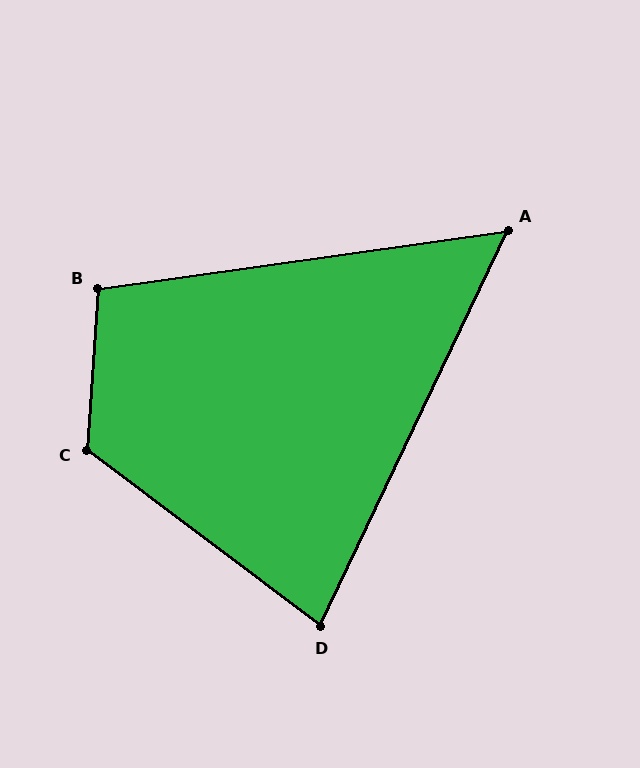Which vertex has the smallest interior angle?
A, at approximately 57 degrees.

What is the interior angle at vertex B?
Approximately 102 degrees (obtuse).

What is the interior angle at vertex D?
Approximately 78 degrees (acute).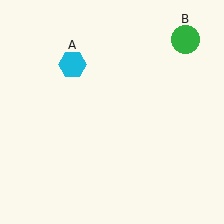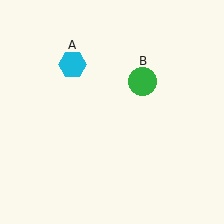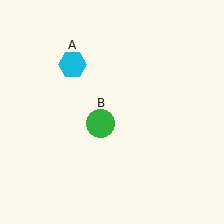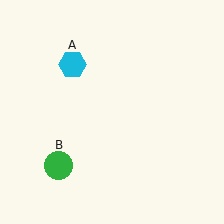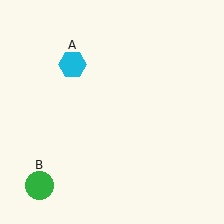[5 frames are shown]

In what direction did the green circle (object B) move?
The green circle (object B) moved down and to the left.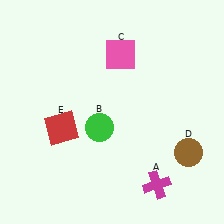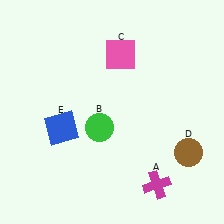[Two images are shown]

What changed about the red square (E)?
In Image 1, E is red. In Image 2, it changed to blue.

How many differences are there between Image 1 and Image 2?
There is 1 difference between the two images.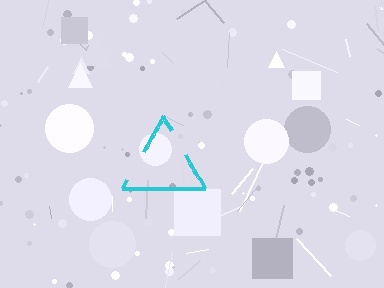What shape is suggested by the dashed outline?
The dashed outline suggests a triangle.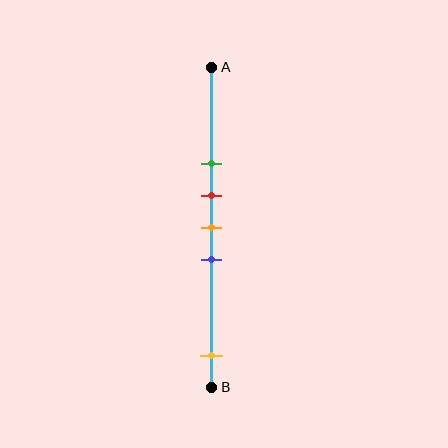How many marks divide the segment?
There are 5 marks dividing the segment.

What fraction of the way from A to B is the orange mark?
The orange mark is approximately 50% (0.5) of the way from A to B.